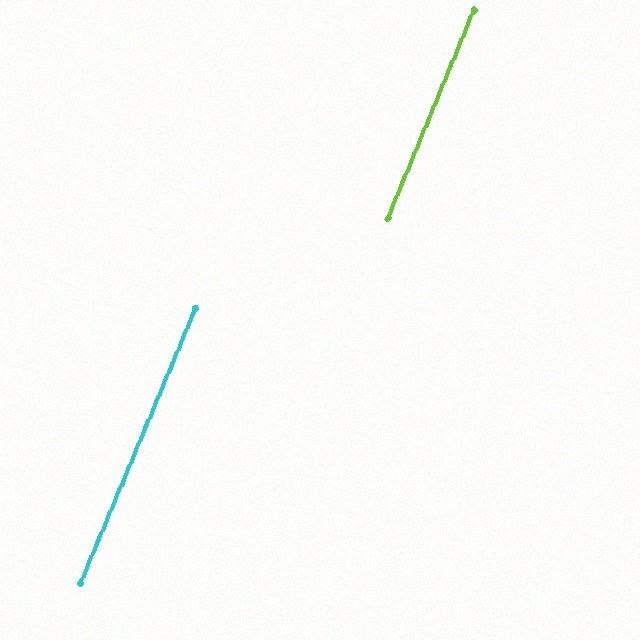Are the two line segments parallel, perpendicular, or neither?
Parallel — their directions differ by only 0.2°.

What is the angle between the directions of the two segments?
Approximately 0 degrees.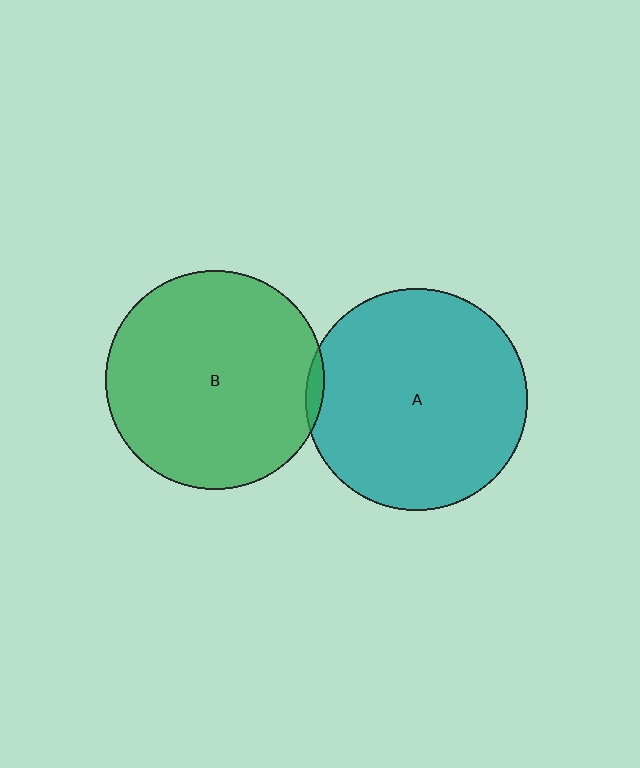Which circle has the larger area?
Circle A (teal).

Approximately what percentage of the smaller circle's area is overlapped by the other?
Approximately 5%.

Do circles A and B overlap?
Yes.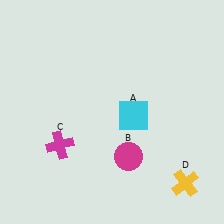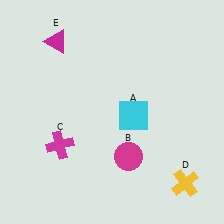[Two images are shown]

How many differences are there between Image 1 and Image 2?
There is 1 difference between the two images.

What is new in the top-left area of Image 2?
A magenta triangle (E) was added in the top-left area of Image 2.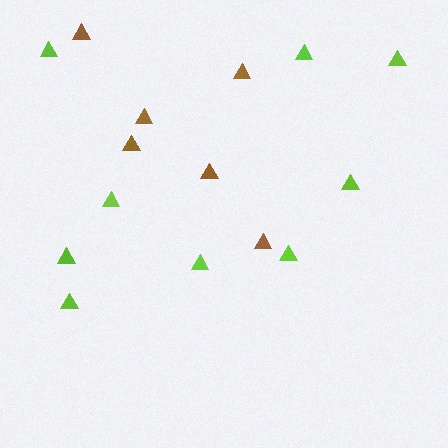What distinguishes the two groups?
There are 2 groups: one group of lime triangles (9) and one group of brown triangles (6).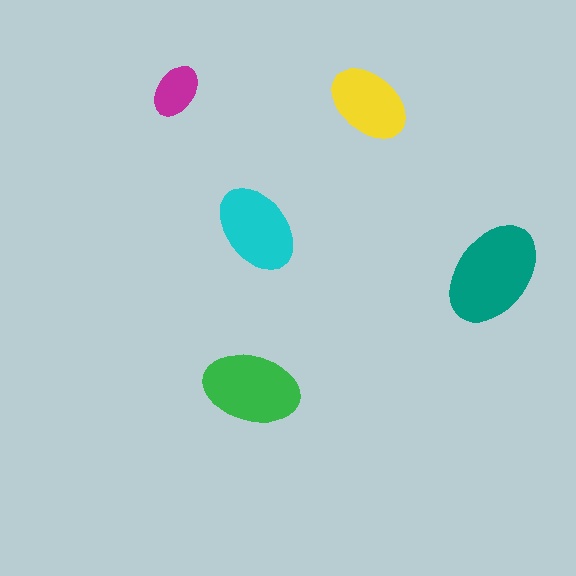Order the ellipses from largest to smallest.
the teal one, the green one, the cyan one, the yellow one, the magenta one.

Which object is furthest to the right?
The teal ellipse is rightmost.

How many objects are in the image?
There are 5 objects in the image.